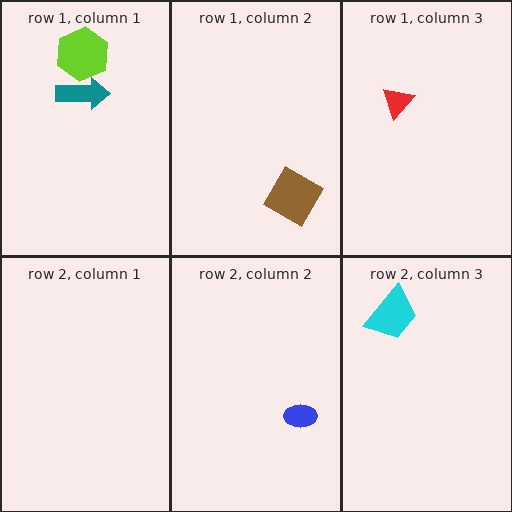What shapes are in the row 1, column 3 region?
The red triangle.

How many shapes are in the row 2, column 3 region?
1.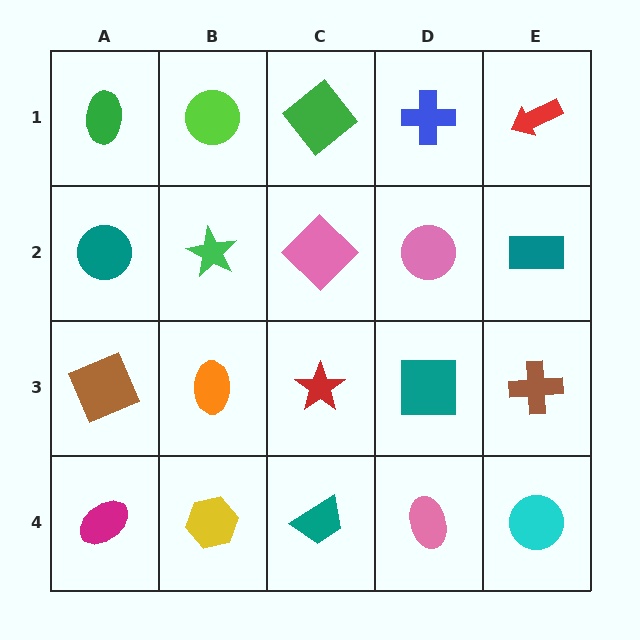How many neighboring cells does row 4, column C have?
3.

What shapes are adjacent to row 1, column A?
A teal circle (row 2, column A), a lime circle (row 1, column B).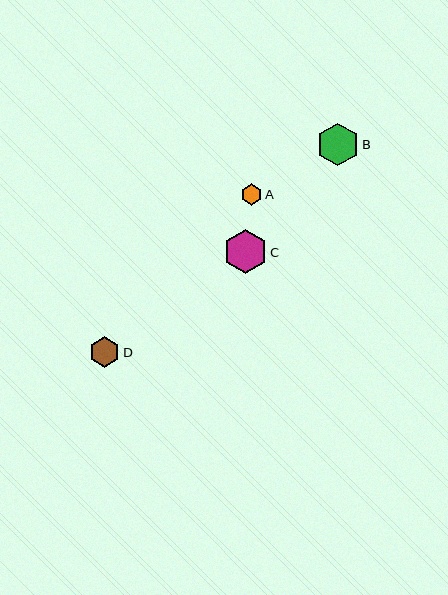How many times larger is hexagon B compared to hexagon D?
Hexagon B is approximately 1.4 times the size of hexagon D.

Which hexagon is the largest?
Hexagon C is the largest with a size of approximately 44 pixels.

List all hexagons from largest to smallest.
From largest to smallest: C, B, D, A.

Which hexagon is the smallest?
Hexagon A is the smallest with a size of approximately 21 pixels.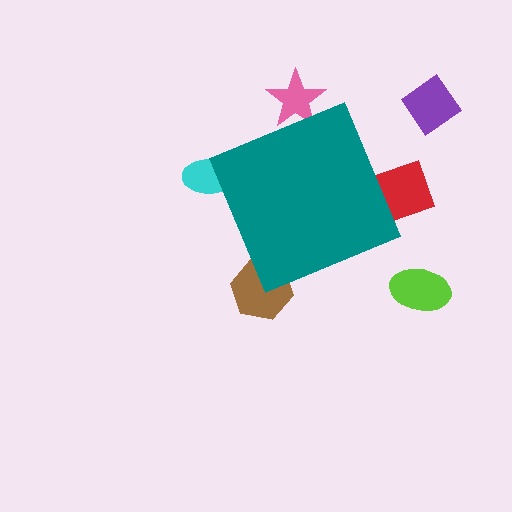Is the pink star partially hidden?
Yes, the pink star is partially hidden behind the teal diamond.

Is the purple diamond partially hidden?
No, the purple diamond is fully visible.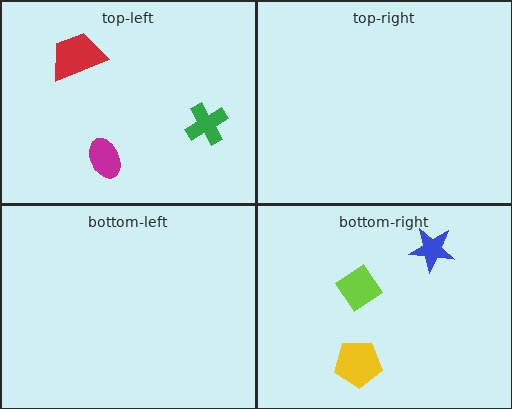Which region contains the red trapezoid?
The top-left region.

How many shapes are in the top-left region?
3.